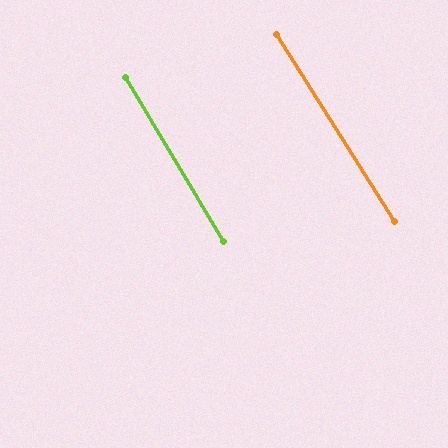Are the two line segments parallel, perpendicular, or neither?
Parallel — their directions differ by only 1.5°.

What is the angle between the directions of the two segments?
Approximately 1 degree.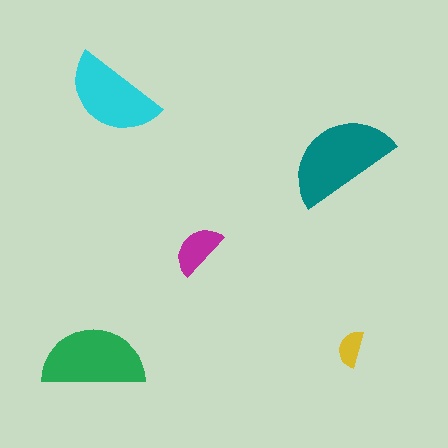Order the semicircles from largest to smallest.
the teal one, the green one, the cyan one, the magenta one, the yellow one.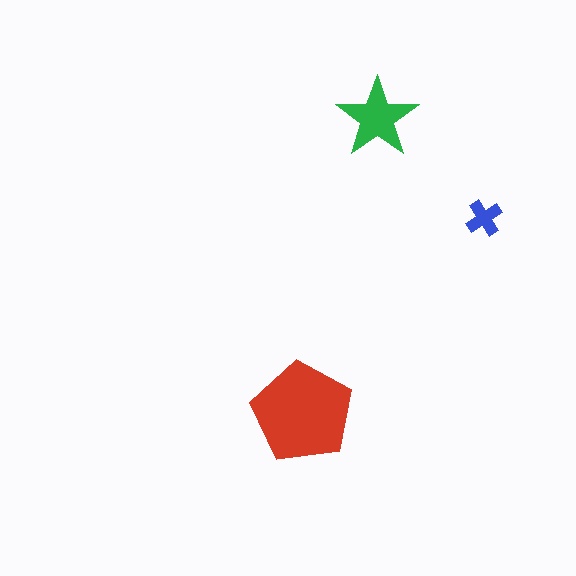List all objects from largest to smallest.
The red pentagon, the green star, the blue cross.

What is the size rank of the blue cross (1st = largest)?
3rd.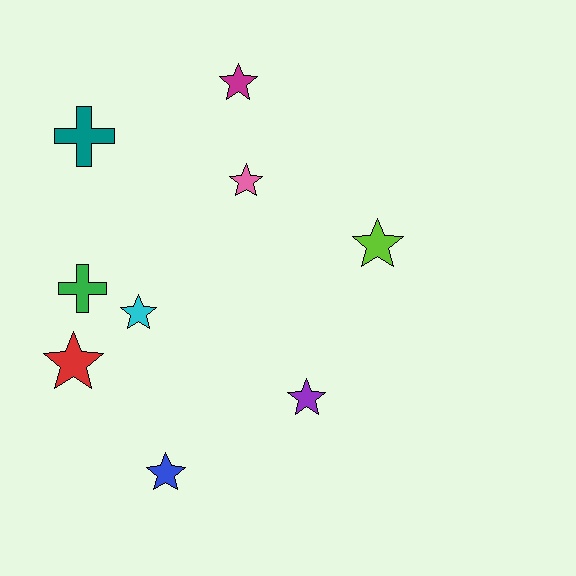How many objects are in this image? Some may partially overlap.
There are 9 objects.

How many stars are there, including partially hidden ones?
There are 7 stars.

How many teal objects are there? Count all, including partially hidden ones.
There is 1 teal object.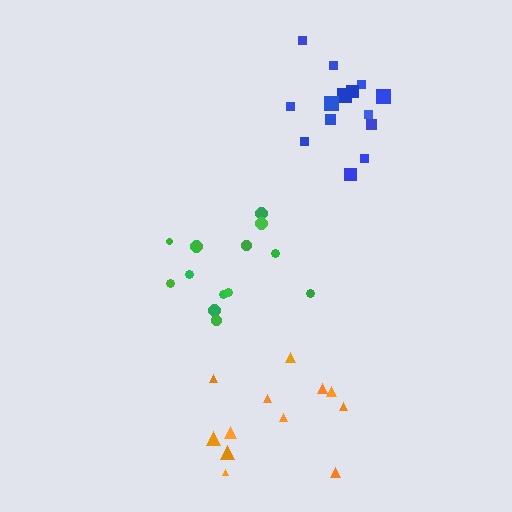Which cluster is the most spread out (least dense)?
Orange.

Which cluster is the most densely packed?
Blue.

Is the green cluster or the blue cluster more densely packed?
Blue.